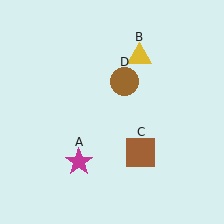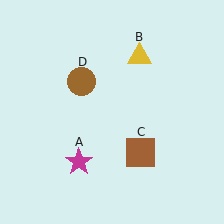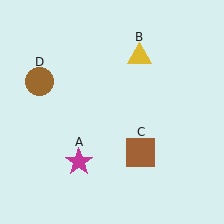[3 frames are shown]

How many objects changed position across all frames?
1 object changed position: brown circle (object D).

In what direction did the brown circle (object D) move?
The brown circle (object D) moved left.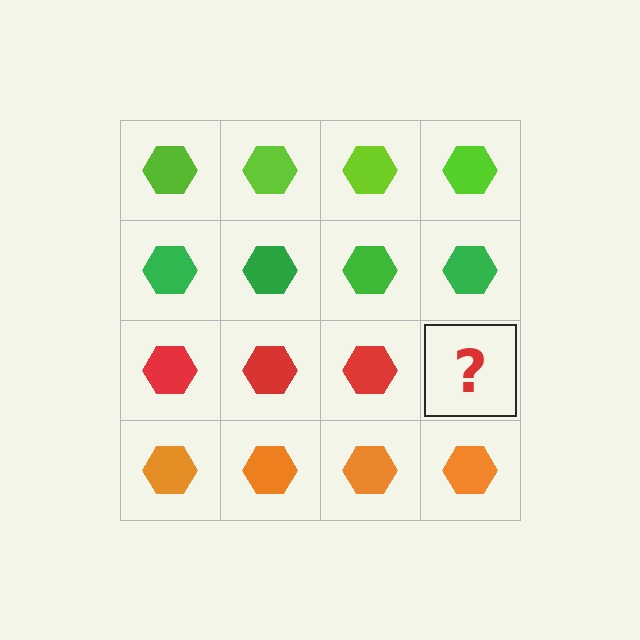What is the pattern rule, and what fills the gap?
The rule is that each row has a consistent color. The gap should be filled with a red hexagon.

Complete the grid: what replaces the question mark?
The question mark should be replaced with a red hexagon.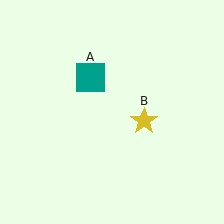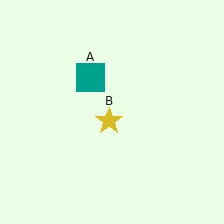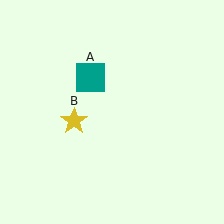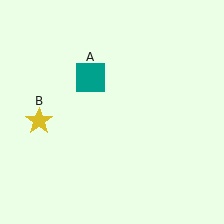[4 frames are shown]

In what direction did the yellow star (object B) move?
The yellow star (object B) moved left.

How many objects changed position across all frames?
1 object changed position: yellow star (object B).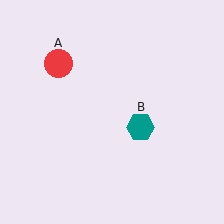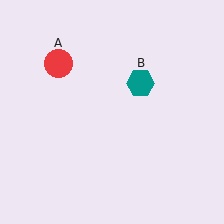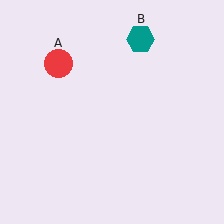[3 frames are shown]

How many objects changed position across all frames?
1 object changed position: teal hexagon (object B).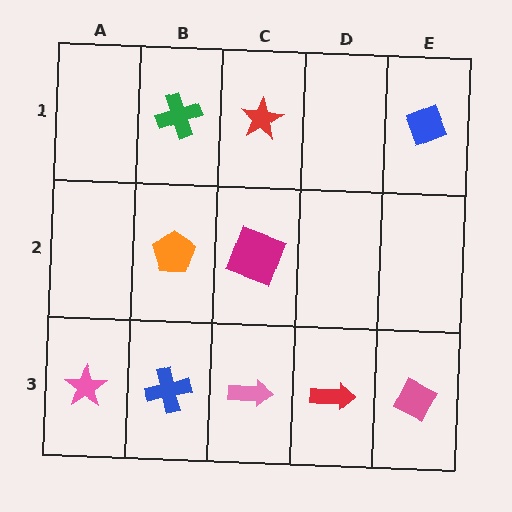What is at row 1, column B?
A green cross.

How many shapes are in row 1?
3 shapes.